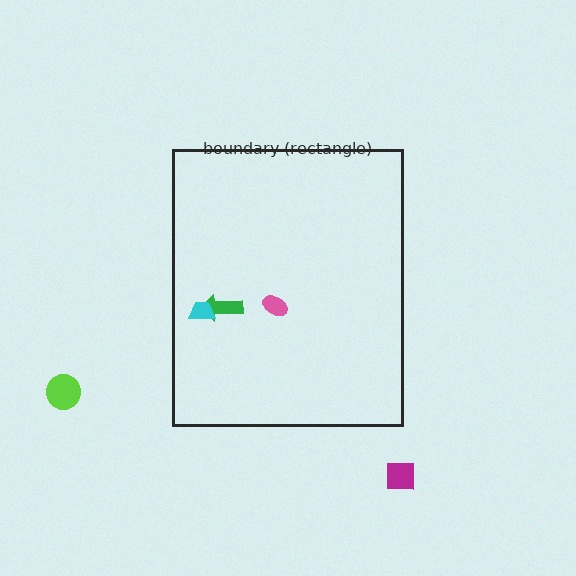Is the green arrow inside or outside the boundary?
Inside.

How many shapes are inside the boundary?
3 inside, 2 outside.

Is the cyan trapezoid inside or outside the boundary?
Inside.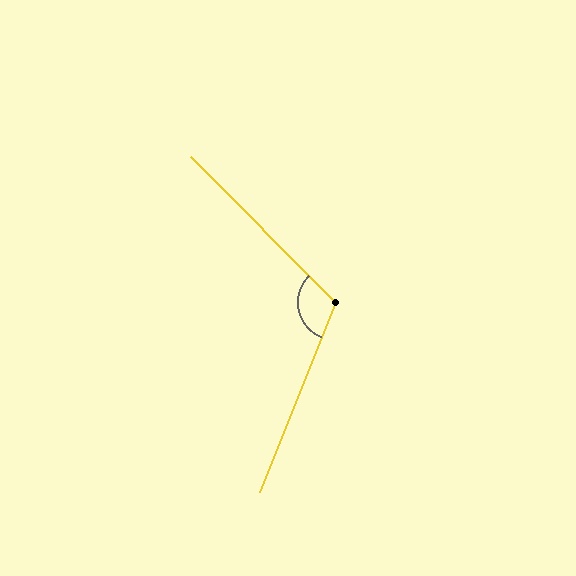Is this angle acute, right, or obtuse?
It is obtuse.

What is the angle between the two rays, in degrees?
Approximately 113 degrees.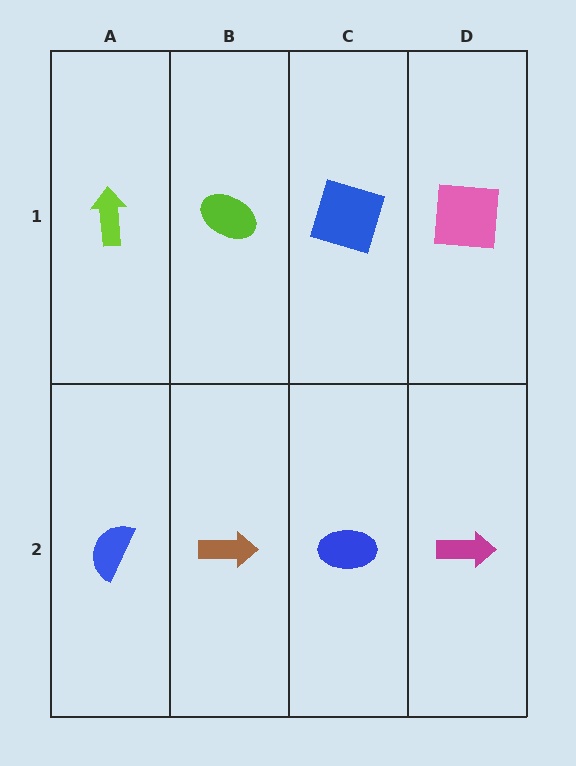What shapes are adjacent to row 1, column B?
A brown arrow (row 2, column B), a lime arrow (row 1, column A), a blue square (row 1, column C).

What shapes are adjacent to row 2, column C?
A blue square (row 1, column C), a brown arrow (row 2, column B), a magenta arrow (row 2, column D).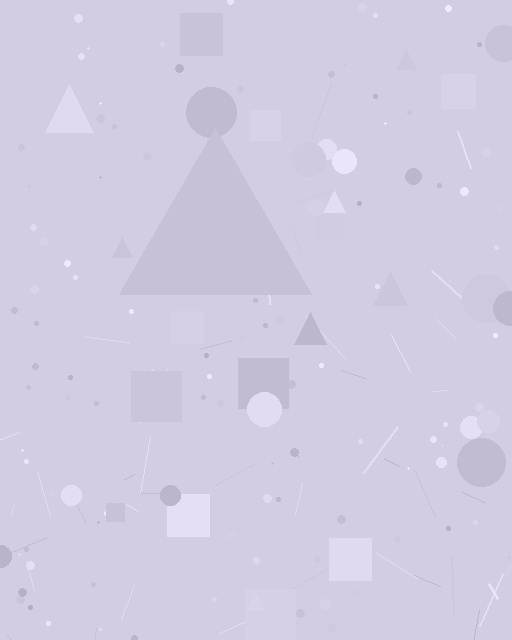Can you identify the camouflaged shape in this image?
The camouflaged shape is a triangle.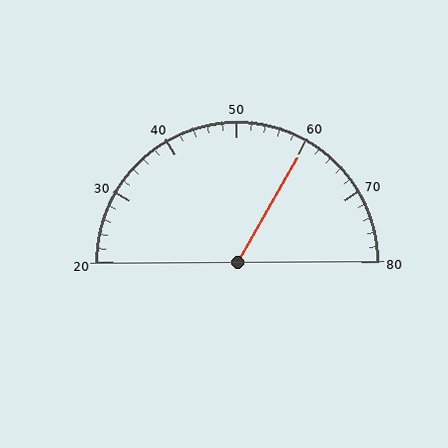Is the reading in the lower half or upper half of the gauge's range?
The reading is in the upper half of the range (20 to 80).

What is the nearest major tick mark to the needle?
The nearest major tick mark is 60.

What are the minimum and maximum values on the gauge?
The gauge ranges from 20 to 80.